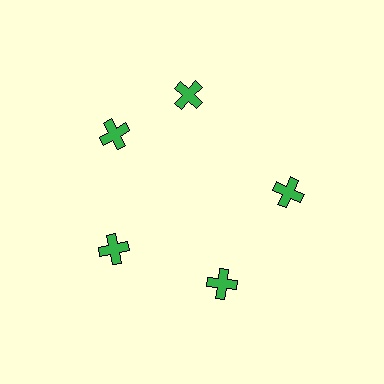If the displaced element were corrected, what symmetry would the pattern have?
It would have 5-fold rotational symmetry — the pattern would map onto itself every 72 degrees.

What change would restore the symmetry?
The symmetry would be restored by rotating it back into even spacing with its neighbors so that all 5 crosses sit at equal angles and equal distance from the center.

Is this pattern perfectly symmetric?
No. The 5 green crosses are arranged in a ring, but one element near the 1 o'clock position is rotated out of alignment along the ring, breaking the 5-fold rotational symmetry.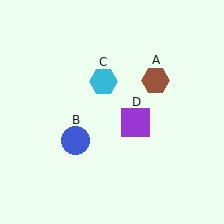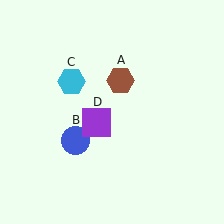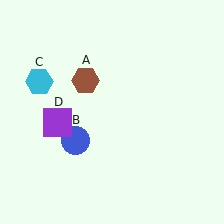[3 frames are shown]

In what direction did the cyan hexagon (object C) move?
The cyan hexagon (object C) moved left.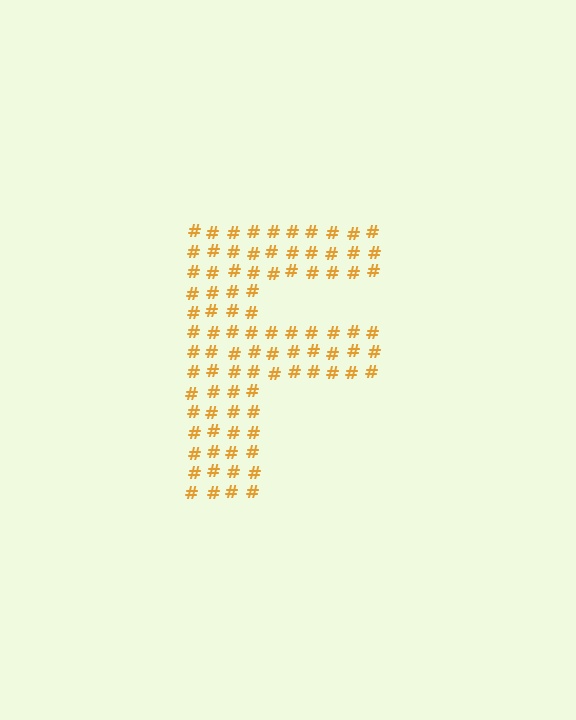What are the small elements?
The small elements are hash symbols.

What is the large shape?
The large shape is the letter F.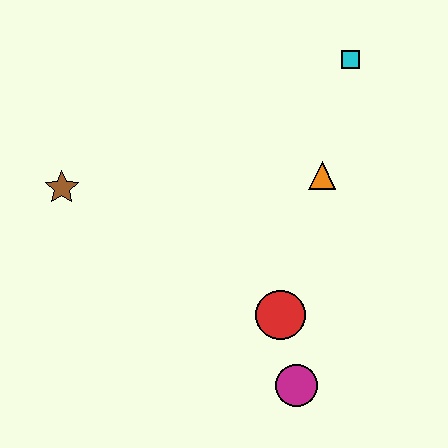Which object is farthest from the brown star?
The cyan square is farthest from the brown star.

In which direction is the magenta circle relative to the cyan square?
The magenta circle is below the cyan square.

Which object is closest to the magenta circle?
The red circle is closest to the magenta circle.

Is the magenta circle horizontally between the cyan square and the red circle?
Yes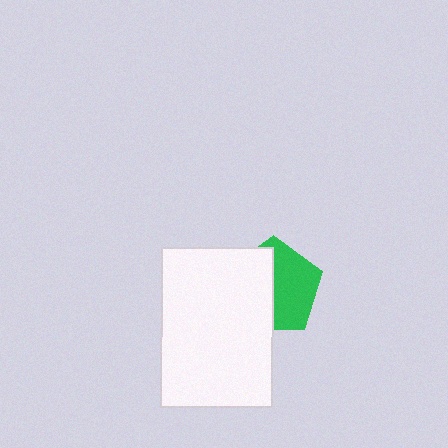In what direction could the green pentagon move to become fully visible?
The green pentagon could move right. That would shift it out from behind the white rectangle entirely.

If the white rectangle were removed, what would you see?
You would see the complete green pentagon.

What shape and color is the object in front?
The object in front is a white rectangle.